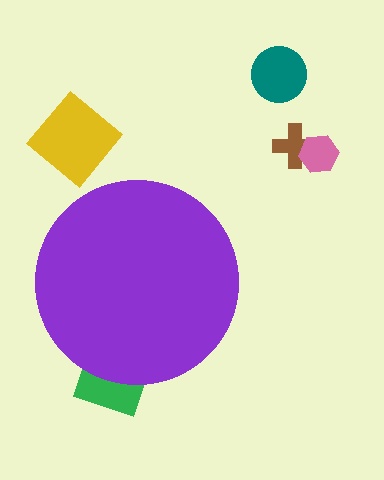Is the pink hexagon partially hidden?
No, the pink hexagon is fully visible.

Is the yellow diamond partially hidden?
No, the yellow diamond is fully visible.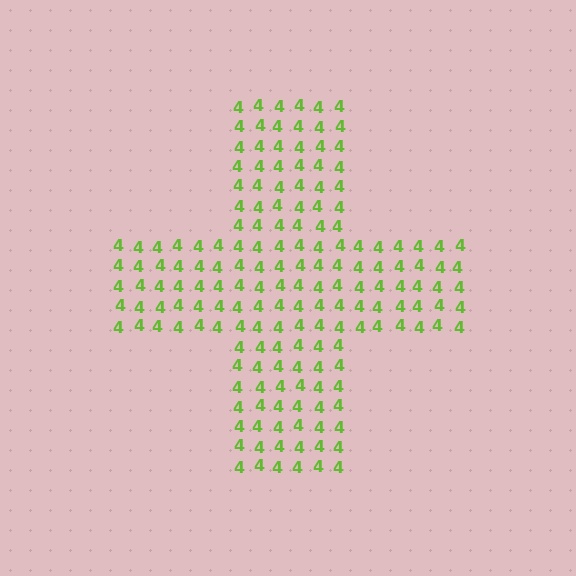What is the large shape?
The large shape is a cross.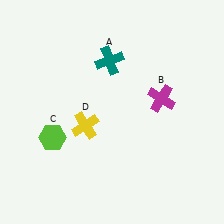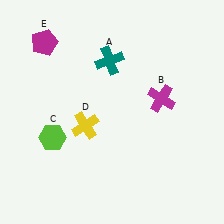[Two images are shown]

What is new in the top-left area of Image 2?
A magenta pentagon (E) was added in the top-left area of Image 2.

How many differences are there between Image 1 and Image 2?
There is 1 difference between the two images.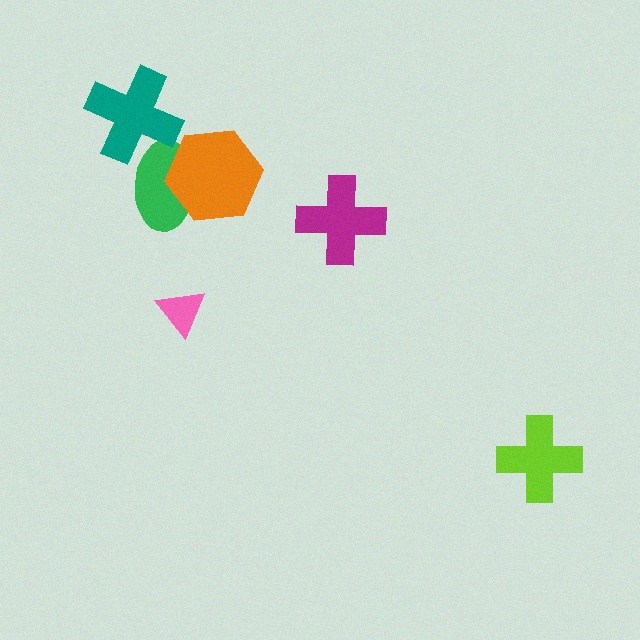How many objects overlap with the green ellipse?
2 objects overlap with the green ellipse.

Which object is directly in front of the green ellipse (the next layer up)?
The orange hexagon is directly in front of the green ellipse.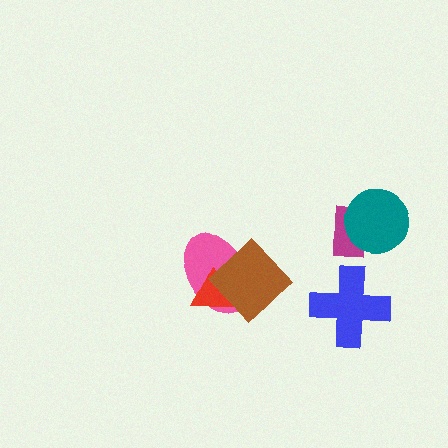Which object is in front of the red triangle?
The brown diamond is in front of the red triangle.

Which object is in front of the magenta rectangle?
The teal circle is in front of the magenta rectangle.